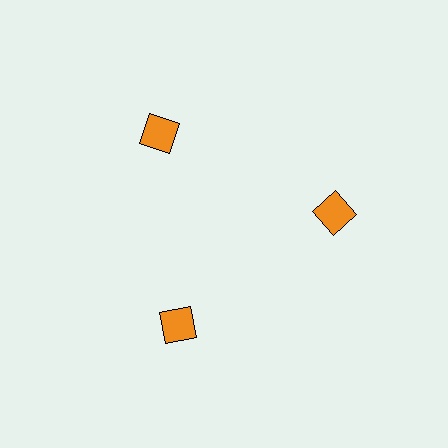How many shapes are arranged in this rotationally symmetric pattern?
There are 3 shapes, arranged in 3 groups of 1.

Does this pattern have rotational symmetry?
Yes, this pattern has 3-fold rotational symmetry. It looks the same after rotating 120 degrees around the center.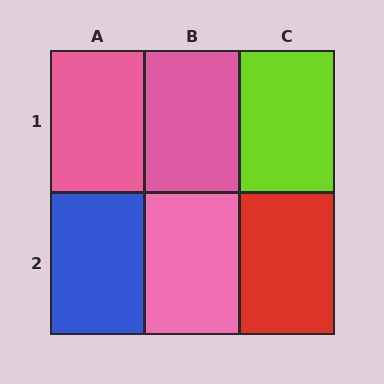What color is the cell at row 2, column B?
Pink.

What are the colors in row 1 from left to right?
Pink, pink, lime.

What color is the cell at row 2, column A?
Blue.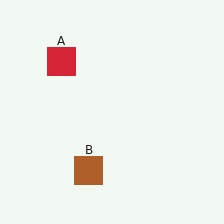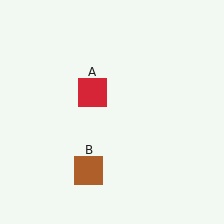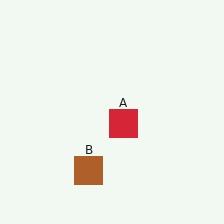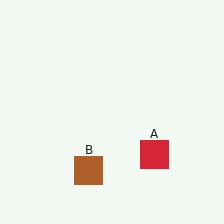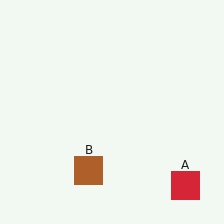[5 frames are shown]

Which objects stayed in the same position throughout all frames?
Brown square (object B) remained stationary.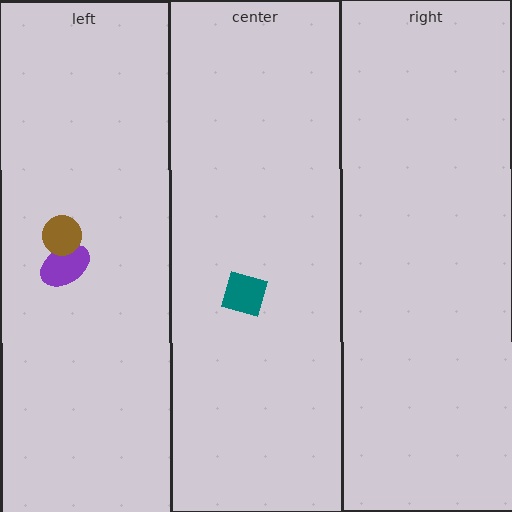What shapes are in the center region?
The teal diamond.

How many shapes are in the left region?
2.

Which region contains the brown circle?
The left region.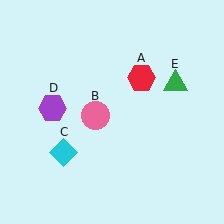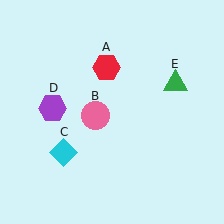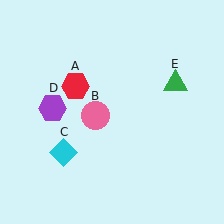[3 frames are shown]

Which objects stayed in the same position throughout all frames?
Pink circle (object B) and cyan diamond (object C) and purple hexagon (object D) and green triangle (object E) remained stationary.